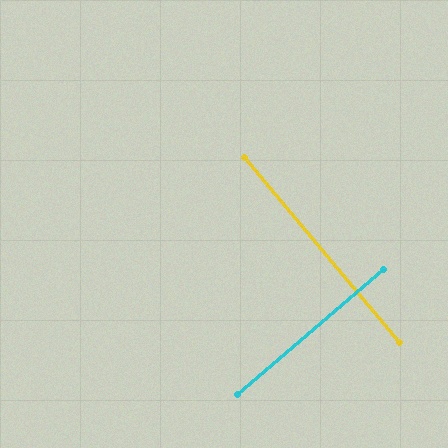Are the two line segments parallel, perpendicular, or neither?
Perpendicular — they meet at approximately 89°.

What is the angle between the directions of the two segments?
Approximately 89 degrees.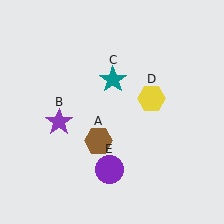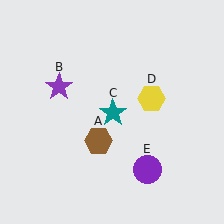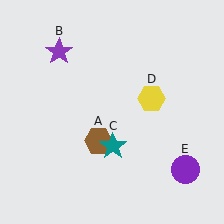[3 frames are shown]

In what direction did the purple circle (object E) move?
The purple circle (object E) moved right.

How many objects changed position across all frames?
3 objects changed position: purple star (object B), teal star (object C), purple circle (object E).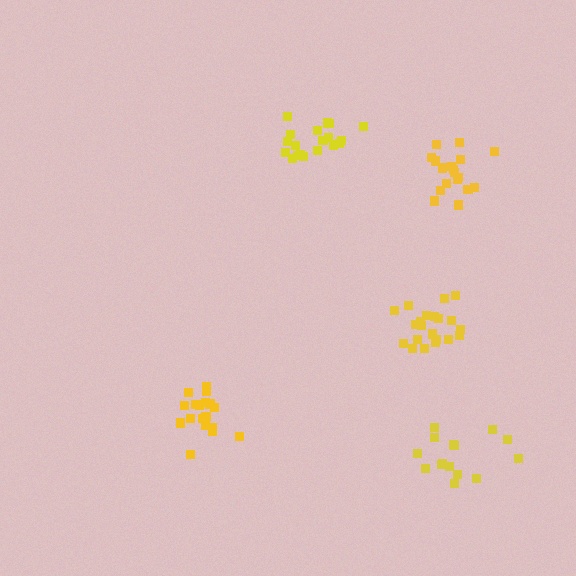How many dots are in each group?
Group 1: 18 dots, Group 2: 20 dots, Group 3: 20 dots, Group 4: 21 dots, Group 5: 15 dots (94 total).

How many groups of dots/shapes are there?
There are 5 groups.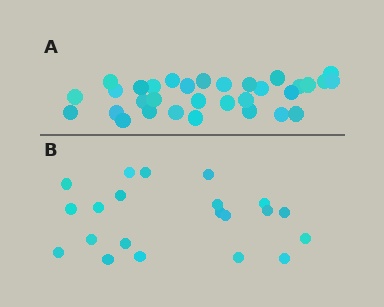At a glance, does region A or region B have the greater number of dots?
Region A (the top region) has more dots.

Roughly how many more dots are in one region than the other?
Region A has roughly 12 or so more dots than region B.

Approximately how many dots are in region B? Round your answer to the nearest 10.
About 20 dots. (The exact count is 21, which rounds to 20.)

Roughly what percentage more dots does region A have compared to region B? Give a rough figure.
About 50% more.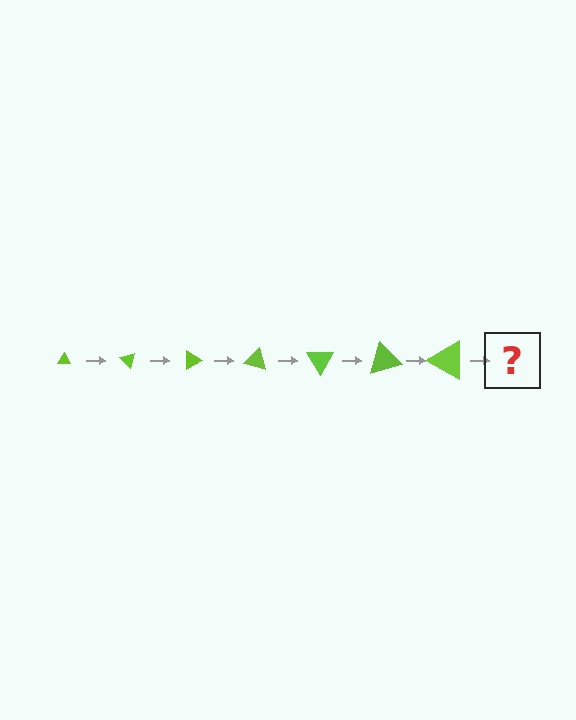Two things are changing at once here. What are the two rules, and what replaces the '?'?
The two rules are that the triangle grows larger each step and it rotates 45 degrees each step. The '?' should be a triangle, larger than the previous one and rotated 315 degrees from the start.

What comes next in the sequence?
The next element should be a triangle, larger than the previous one and rotated 315 degrees from the start.